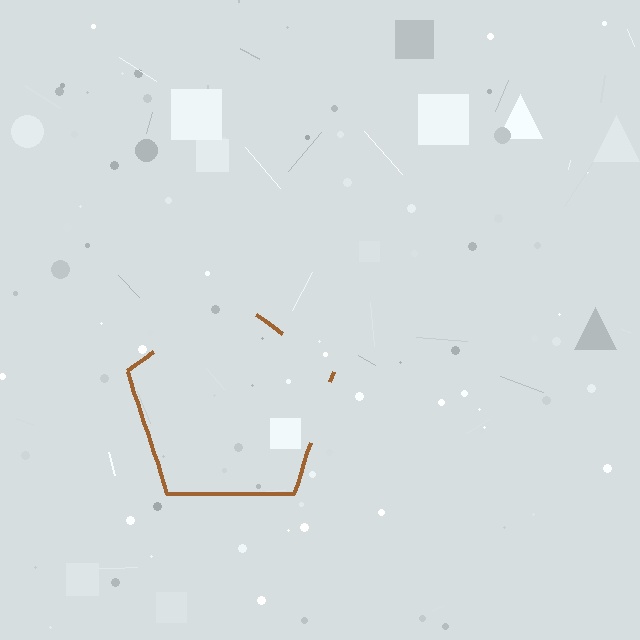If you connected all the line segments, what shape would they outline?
They would outline a pentagon.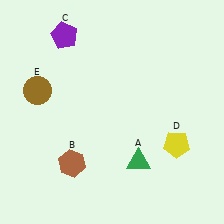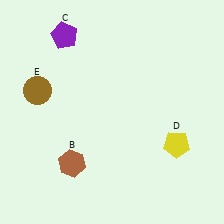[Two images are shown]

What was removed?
The green triangle (A) was removed in Image 2.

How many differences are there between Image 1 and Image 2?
There is 1 difference between the two images.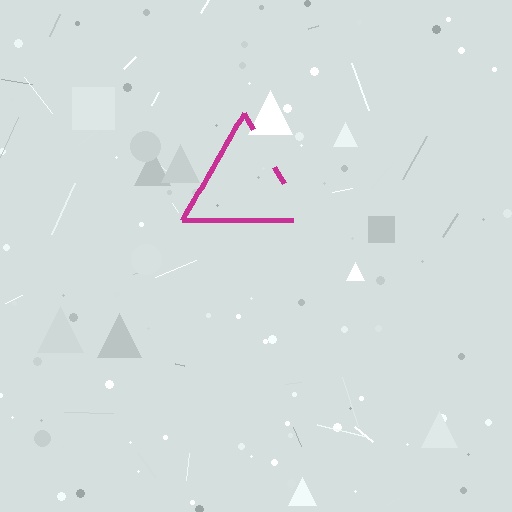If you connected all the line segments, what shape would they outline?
They would outline a triangle.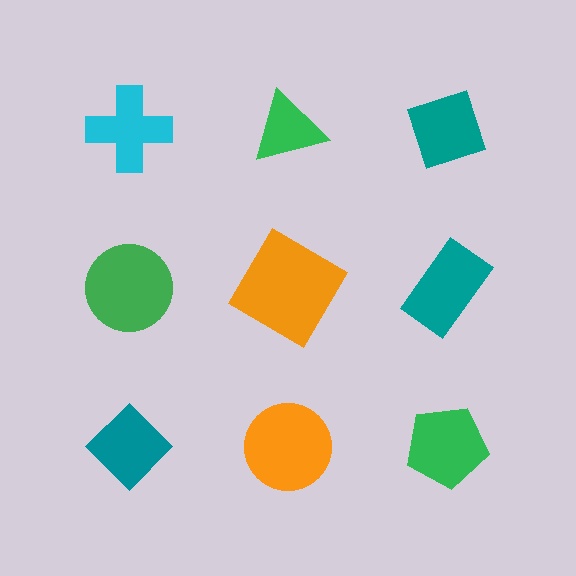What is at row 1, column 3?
A teal diamond.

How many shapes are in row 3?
3 shapes.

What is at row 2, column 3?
A teal rectangle.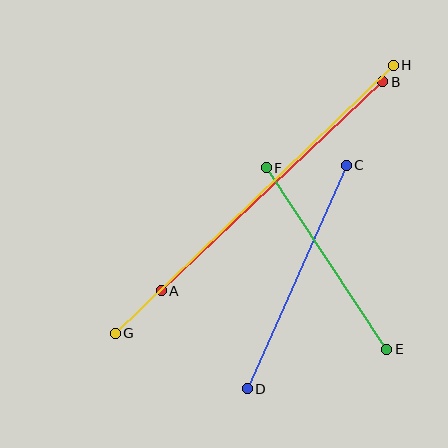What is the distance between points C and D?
The distance is approximately 244 pixels.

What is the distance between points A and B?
The distance is approximately 304 pixels.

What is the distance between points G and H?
The distance is approximately 386 pixels.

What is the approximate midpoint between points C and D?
The midpoint is at approximately (297, 277) pixels.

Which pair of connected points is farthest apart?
Points G and H are farthest apart.